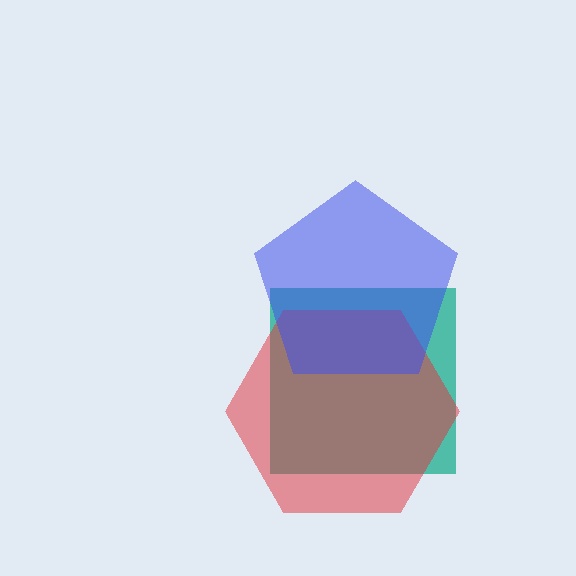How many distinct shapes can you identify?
There are 3 distinct shapes: a teal square, a red hexagon, a blue pentagon.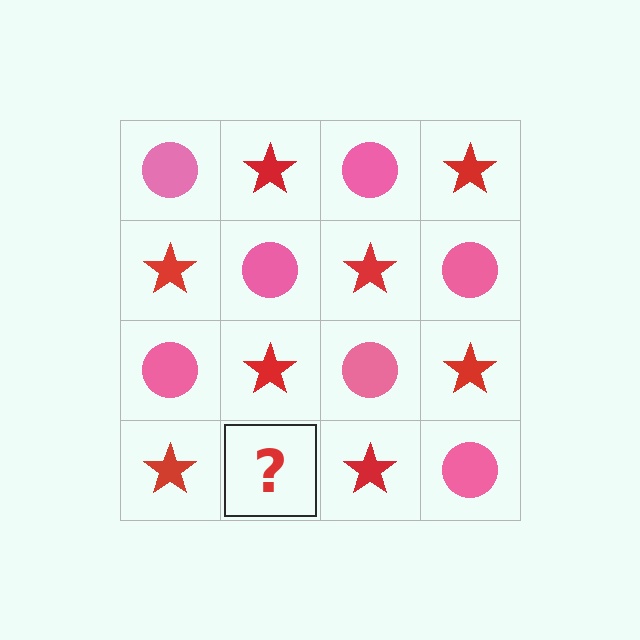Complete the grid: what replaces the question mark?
The question mark should be replaced with a pink circle.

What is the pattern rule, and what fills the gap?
The rule is that it alternates pink circle and red star in a checkerboard pattern. The gap should be filled with a pink circle.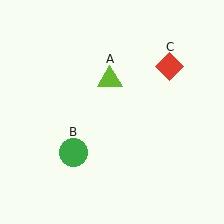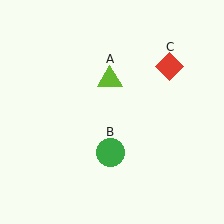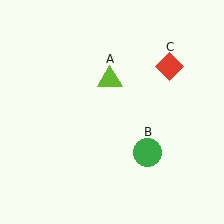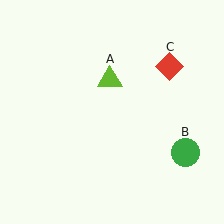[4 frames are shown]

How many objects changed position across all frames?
1 object changed position: green circle (object B).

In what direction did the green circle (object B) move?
The green circle (object B) moved right.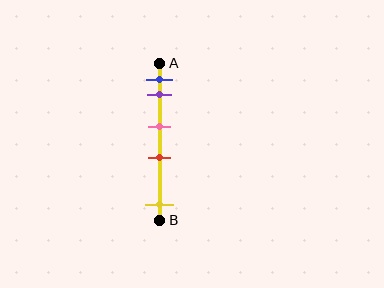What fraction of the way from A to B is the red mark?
The red mark is approximately 60% (0.6) of the way from A to B.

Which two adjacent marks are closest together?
The blue and purple marks are the closest adjacent pair.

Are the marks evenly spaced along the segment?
No, the marks are not evenly spaced.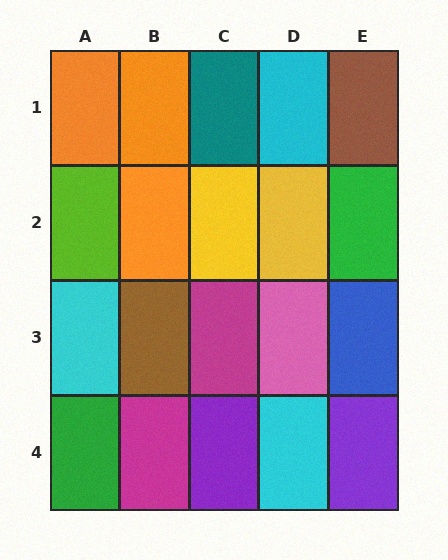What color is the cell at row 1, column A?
Orange.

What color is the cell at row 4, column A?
Green.